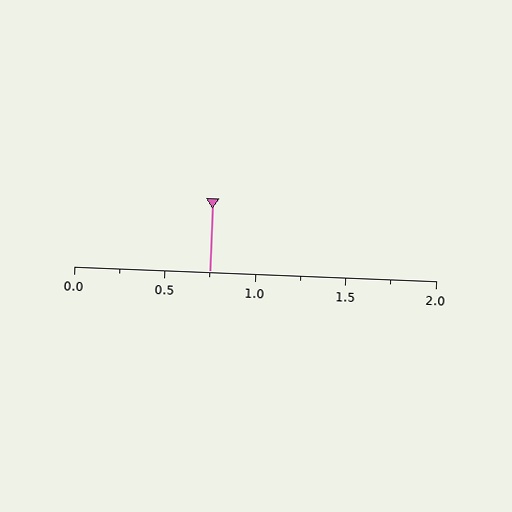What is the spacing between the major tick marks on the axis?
The major ticks are spaced 0.5 apart.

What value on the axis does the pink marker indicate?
The marker indicates approximately 0.75.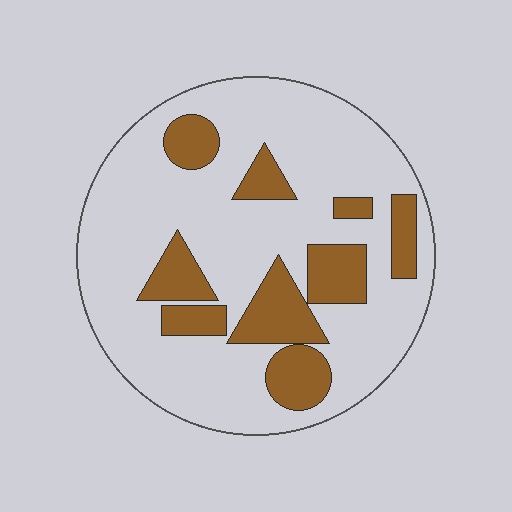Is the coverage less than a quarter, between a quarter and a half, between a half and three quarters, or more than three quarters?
Less than a quarter.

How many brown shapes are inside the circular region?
9.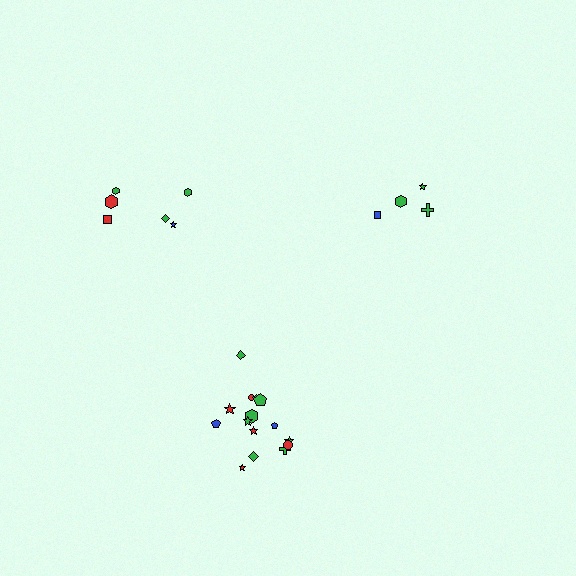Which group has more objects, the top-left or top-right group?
The top-left group.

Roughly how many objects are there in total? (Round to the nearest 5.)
Roughly 25 objects in total.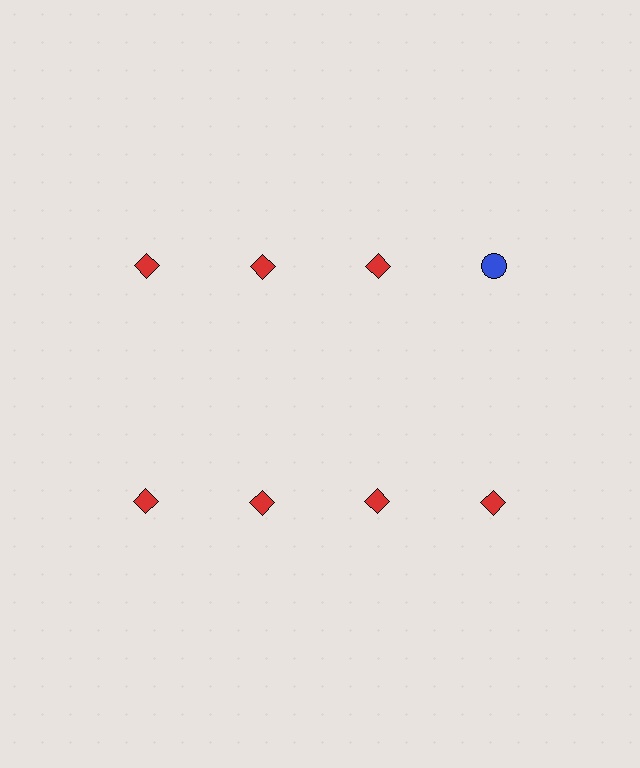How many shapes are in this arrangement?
There are 8 shapes arranged in a grid pattern.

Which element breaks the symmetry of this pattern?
The blue circle in the top row, second from right column breaks the symmetry. All other shapes are red diamonds.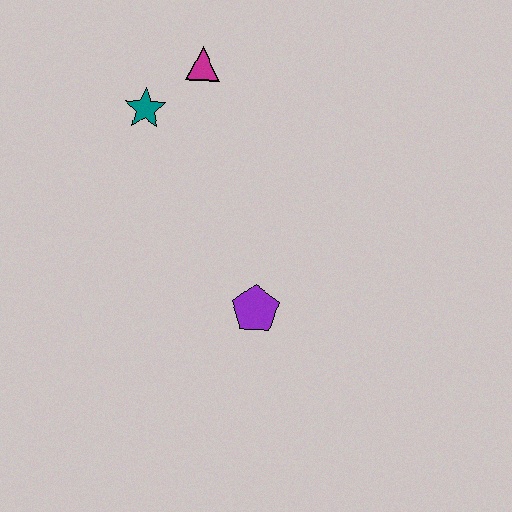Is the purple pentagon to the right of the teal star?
Yes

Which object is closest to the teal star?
The magenta triangle is closest to the teal star.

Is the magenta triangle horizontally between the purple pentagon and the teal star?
Yes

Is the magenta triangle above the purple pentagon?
Yes